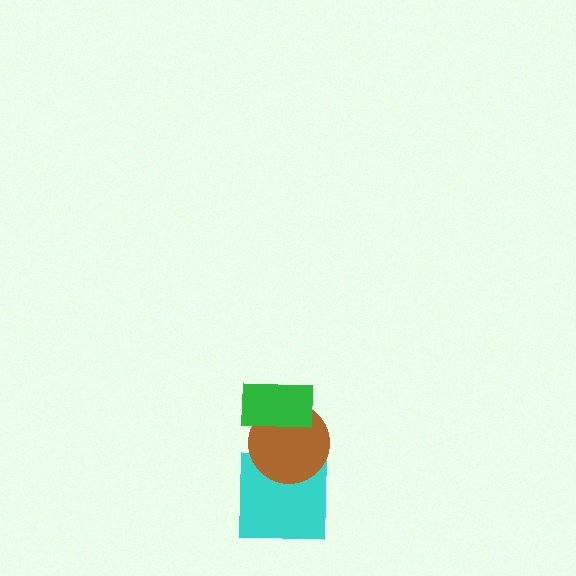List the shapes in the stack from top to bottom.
From top to bottom: the green rectangle, the brown circle, the cyan square.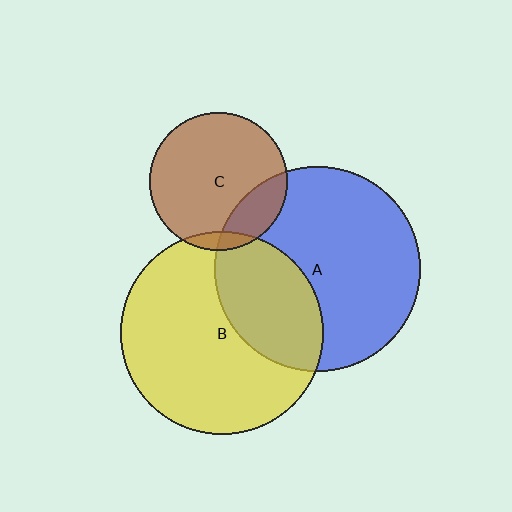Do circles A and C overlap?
Yes.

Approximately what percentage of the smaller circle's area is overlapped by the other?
Approximately 20%.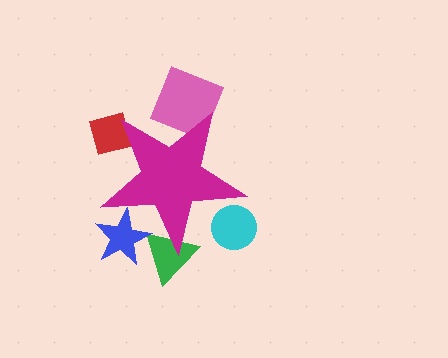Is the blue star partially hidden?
Yes, the blue star is partially hidden behind the magenta star.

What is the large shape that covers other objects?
A magenta star.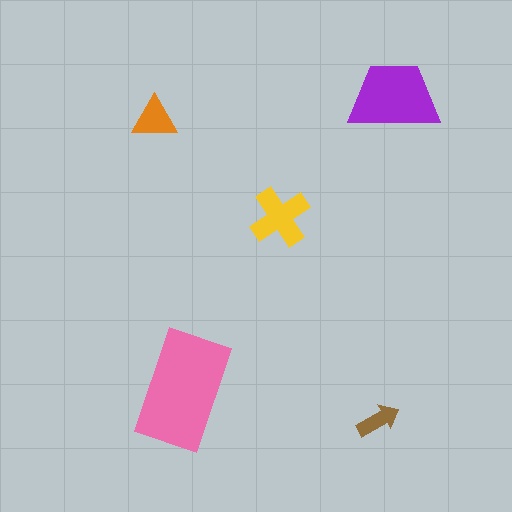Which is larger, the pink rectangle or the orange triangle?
The pink rectangle.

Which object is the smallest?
The brown arrow.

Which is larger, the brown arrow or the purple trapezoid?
The purple trapezoid.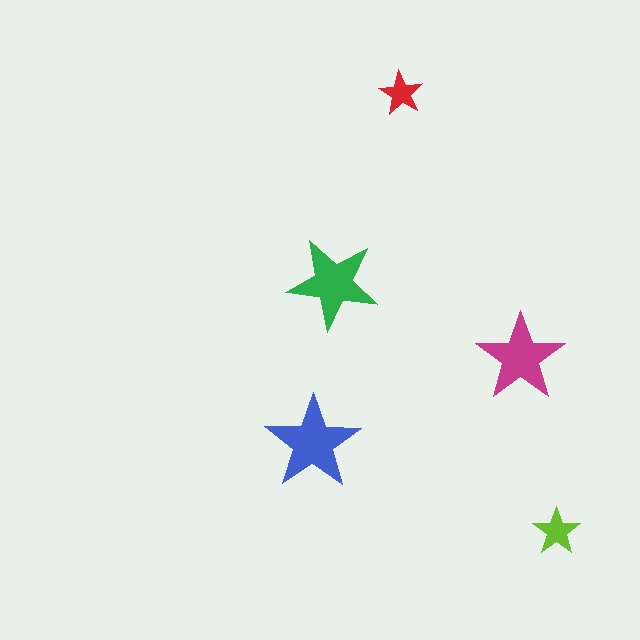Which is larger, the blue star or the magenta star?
The blue one.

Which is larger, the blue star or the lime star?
The blue one.